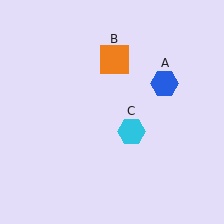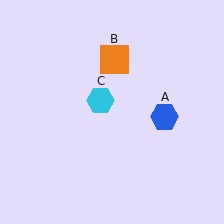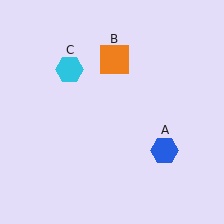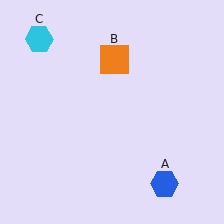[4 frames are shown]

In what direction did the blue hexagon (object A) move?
The blue hexagon (object A) moved down.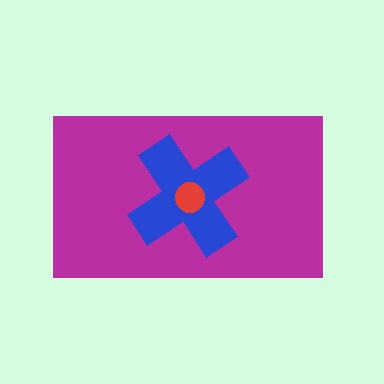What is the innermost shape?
The red circle.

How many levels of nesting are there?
3.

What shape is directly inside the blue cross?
The red circle.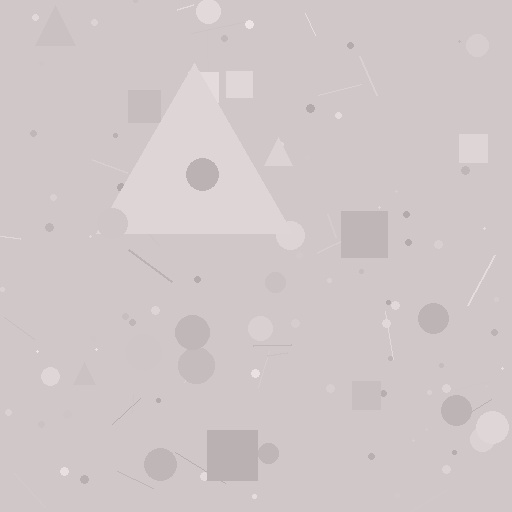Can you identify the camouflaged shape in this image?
The camouflaged shape is a triangle.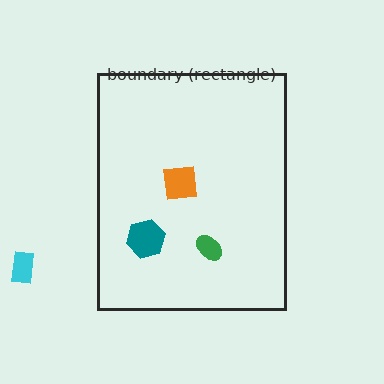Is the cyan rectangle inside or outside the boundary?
Outside.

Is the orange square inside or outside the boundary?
Inside.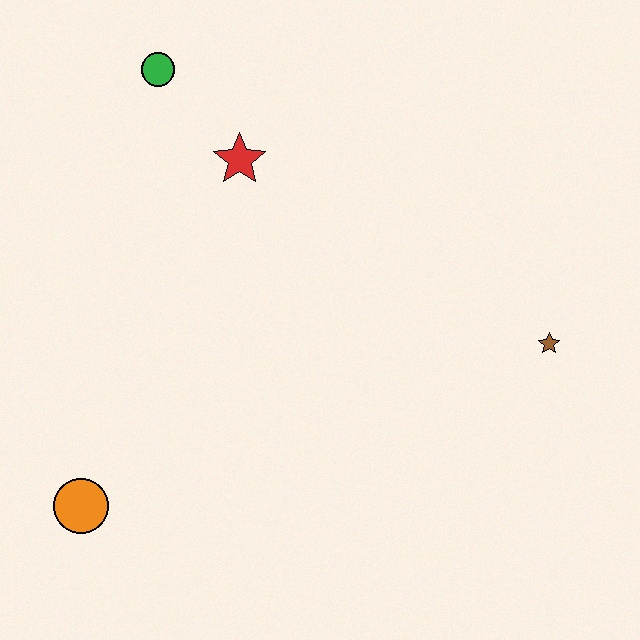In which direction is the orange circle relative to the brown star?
The orange circle is to the left of the brown star.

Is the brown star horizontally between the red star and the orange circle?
No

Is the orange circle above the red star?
No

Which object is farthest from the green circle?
The brown star is farthest from the green circle.